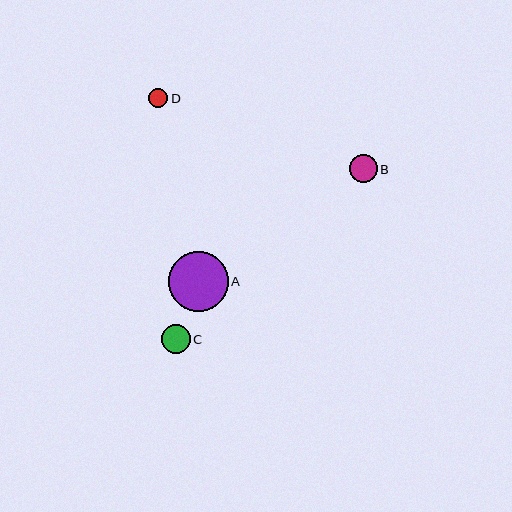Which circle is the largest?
Circle A is the largest with a size of approximately 60 pixels.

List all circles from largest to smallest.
From largest to smallest: A, C, B, D.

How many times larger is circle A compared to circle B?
Circle A is approximately 2.2 times the size of circle B.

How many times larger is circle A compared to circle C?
Circle A is approximately 2.1 times the size of circle C.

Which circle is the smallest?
Circle D is the smallest with a size of approximately 19 pixels.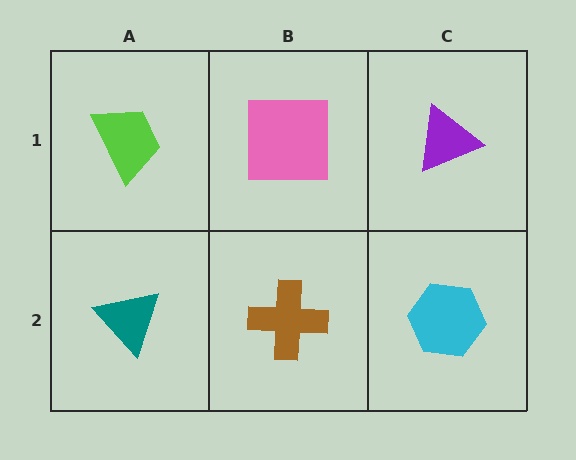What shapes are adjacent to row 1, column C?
A cyan hexagon (row 2, column C), a pink square (row 1, column B).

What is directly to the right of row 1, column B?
A purple triangle.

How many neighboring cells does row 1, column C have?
2.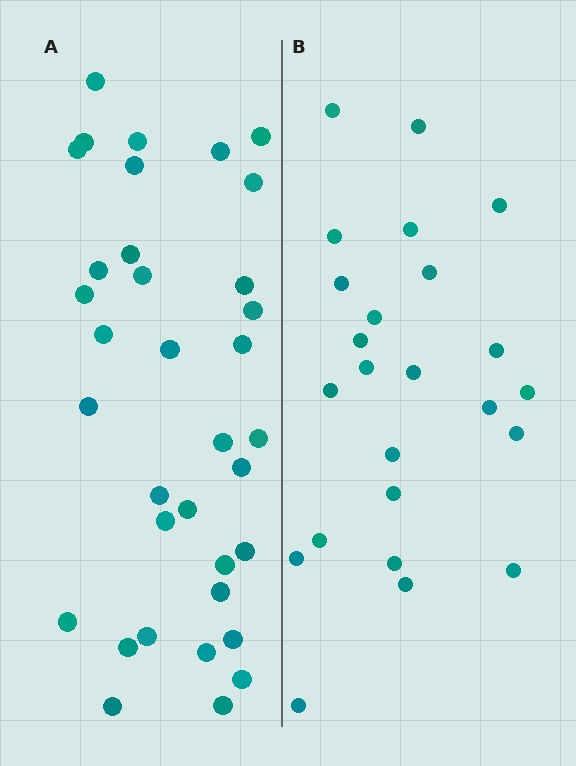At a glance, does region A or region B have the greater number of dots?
Region A (the left region) has more dots.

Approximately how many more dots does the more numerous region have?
Region A has roughly 12 or so more dots than region B.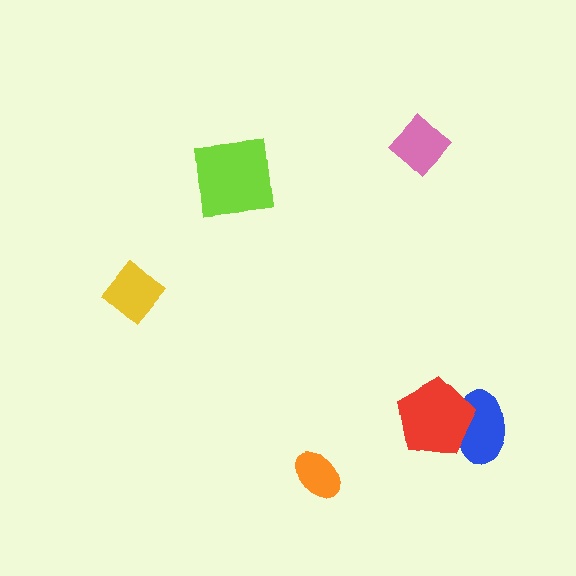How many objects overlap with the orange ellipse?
0 objects overlap with the orange ellipse.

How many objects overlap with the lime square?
0 objects overlap with the lime square.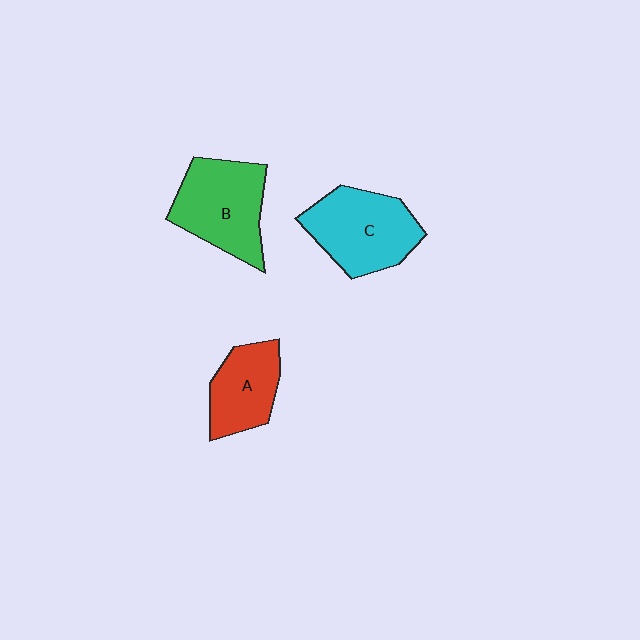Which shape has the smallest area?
Shape A (red).